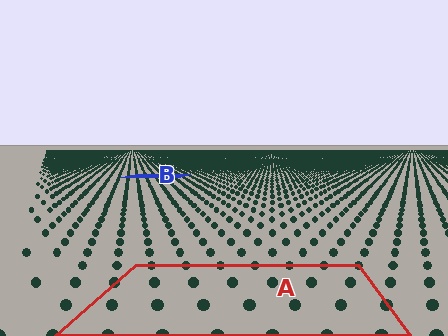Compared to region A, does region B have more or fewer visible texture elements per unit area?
Region B has more texture elements per unit area — they are packed more densely because it is farther away.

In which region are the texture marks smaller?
The texture marks are smaller in region B, because it is farther away.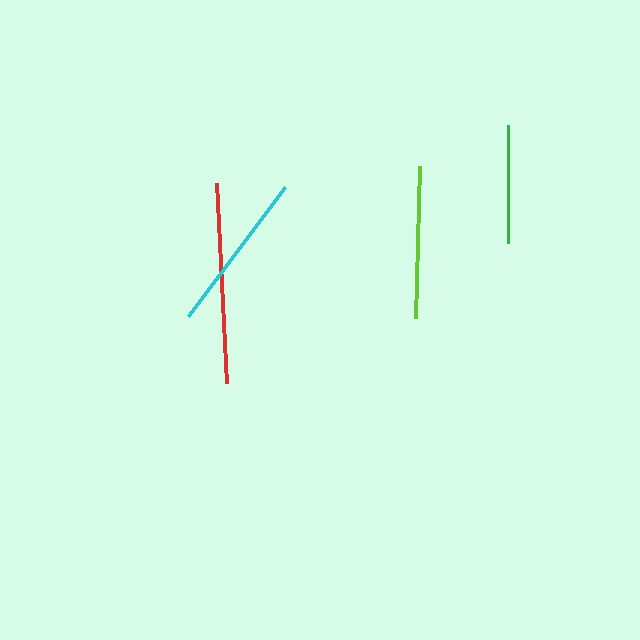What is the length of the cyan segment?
The cyan segment is approximately 162 pixels long.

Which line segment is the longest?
The red line is the longest at approximately 200 pixels.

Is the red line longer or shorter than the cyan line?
The red line is longer than the cyan line.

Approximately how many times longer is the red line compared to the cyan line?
The red line is approximately 1.2 times the length of the cyan line.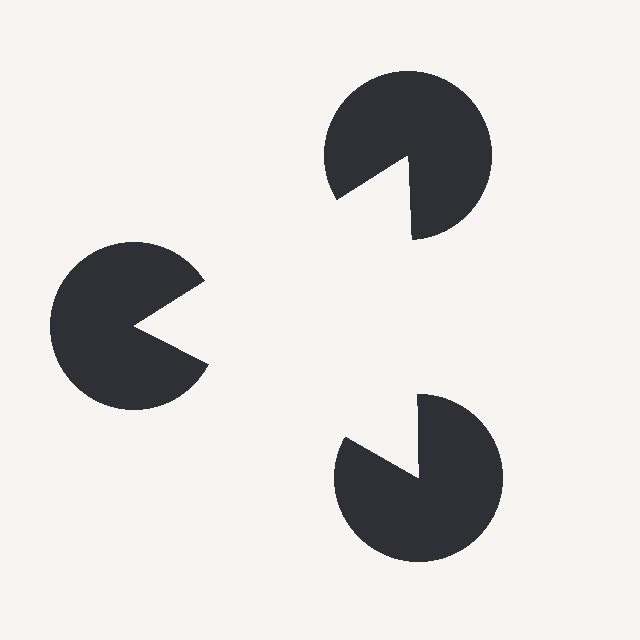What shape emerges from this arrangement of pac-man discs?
An illusory triangle — its edges are inferred from the aligned wedge cuts in the pac-man discs, not physically drawn.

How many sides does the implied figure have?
3 sides.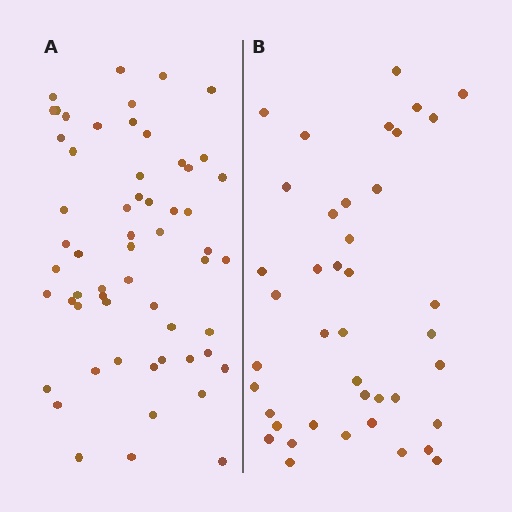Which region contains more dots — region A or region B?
Region A (the left region) has more dots.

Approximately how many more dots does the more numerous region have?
Region A has approximately 15 more dots than region B.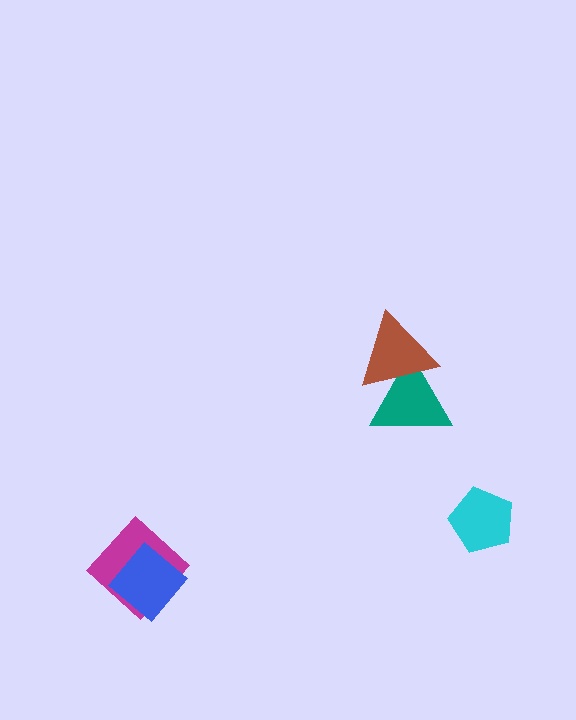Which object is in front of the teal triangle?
The brown triangle is in front of the teal triangle.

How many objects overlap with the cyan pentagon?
0 objects overlap with the cyan pentagon.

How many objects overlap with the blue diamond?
1 object overlaps with the blue diamond.